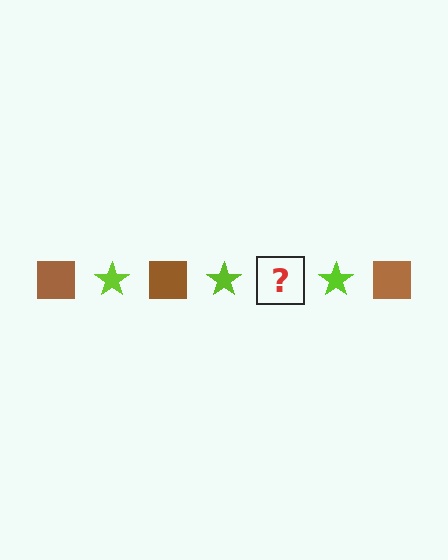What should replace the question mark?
The question mark should be replaced with a brown square.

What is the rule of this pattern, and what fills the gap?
The rule is that the pattern alternates between brown square and lime star. The gap should be filled with a brown square.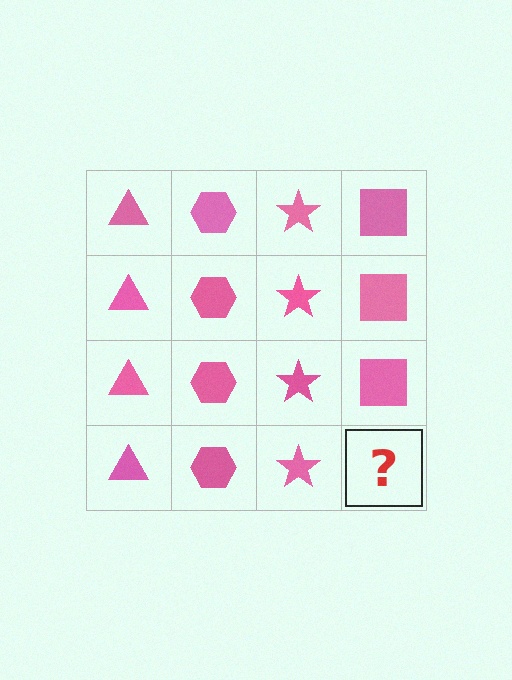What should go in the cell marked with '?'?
The missing cell should contain a pink square.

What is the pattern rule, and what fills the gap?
The rule is that each column has a consistent shape. The gap should be filled with a pink square.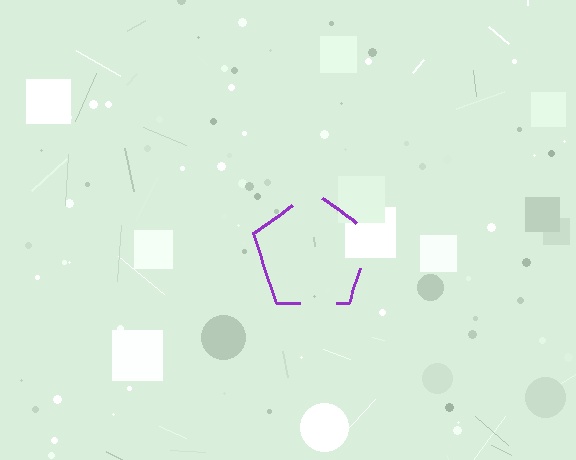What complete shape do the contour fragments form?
The contour fragments form a pentagon.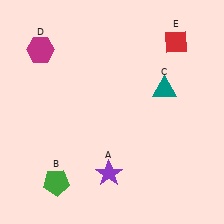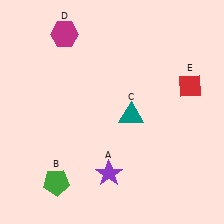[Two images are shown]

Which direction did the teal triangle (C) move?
The teal triangle (C) moved left.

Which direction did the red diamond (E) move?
The red diamond (E) moved down.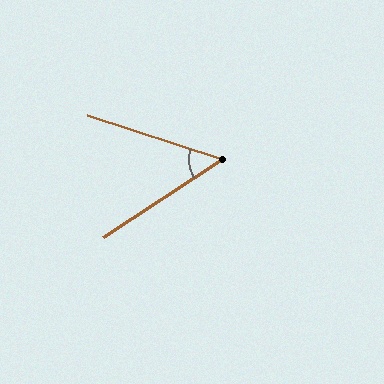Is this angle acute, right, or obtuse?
It is acute.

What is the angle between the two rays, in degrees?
Approximately 51 degrees.